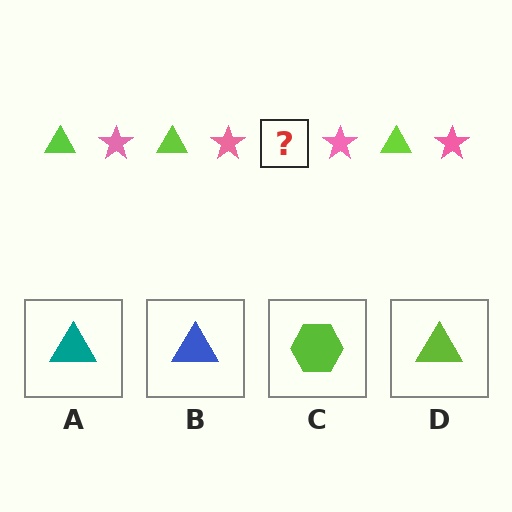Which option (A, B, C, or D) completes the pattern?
D.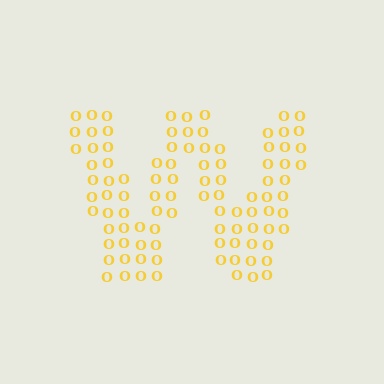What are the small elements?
The small elements are letter O's.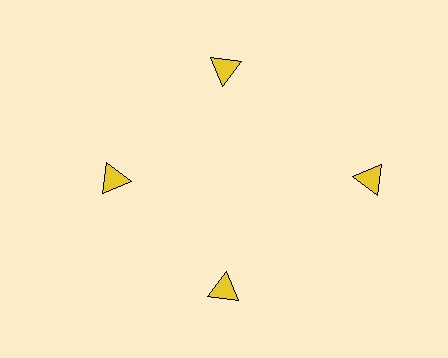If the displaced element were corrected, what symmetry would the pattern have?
It would have 4-fold rotational symmetry — the pattern would map onto itself every 90 degrees.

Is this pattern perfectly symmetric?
No. The 4 yellow triangles are arranged in a ring, but one element near the 3 o'clock position is pushed outward from the center, breaking the 4-fold rotational symmetry.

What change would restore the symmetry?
The symmetry would be restored by moving it inward, back onto the ring so that all 4 triangles sit at equal angles and equal distance from the center.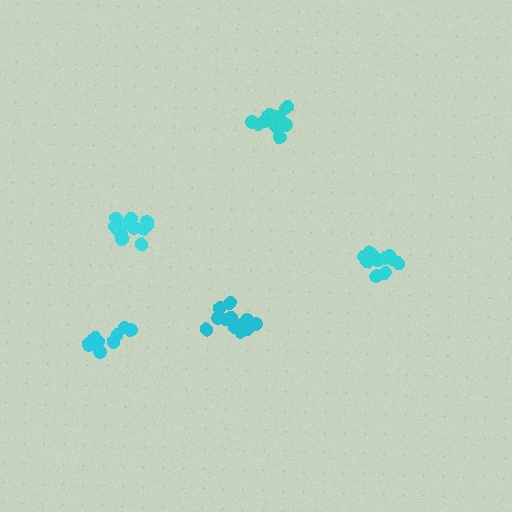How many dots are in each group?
Group 1: 10 dots, Group 2: 14 dots, Group 3: 13 dots, Group 4: 12 dots, Group 5: 12 dots (61 total).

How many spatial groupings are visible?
There are 5 spatial groupings.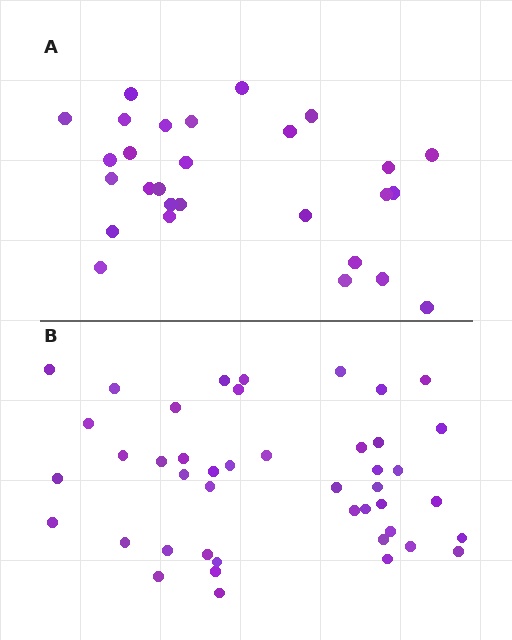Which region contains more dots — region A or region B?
Region B (the bottom region) has more dots.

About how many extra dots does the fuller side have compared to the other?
Region B has approximately 15 more dots than region A.